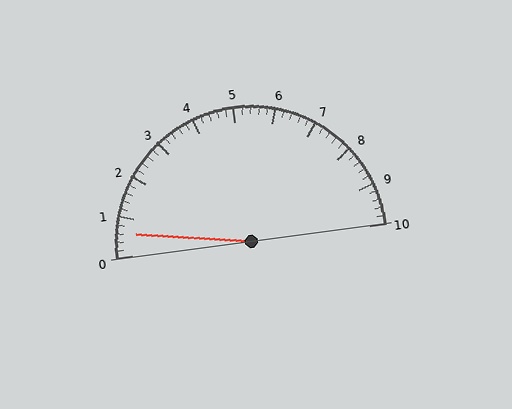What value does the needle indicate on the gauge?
The needle indicates approximately 0.6.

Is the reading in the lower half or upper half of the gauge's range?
The reading is in the lower half of the range (0 to 10).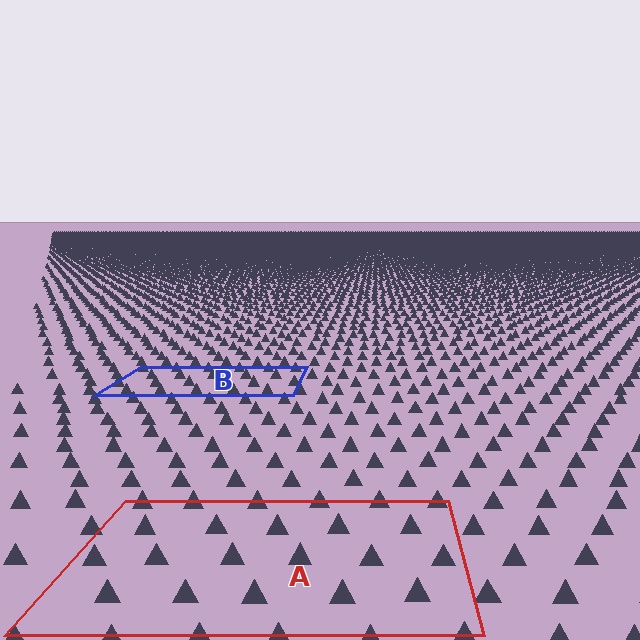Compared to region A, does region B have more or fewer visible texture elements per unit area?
Region B has more texture elements per unit area — they are packed more densely because it is farther away.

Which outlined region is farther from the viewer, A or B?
Region B is farther from the viewer — the texture elements inside it appear smaller and more densely packed.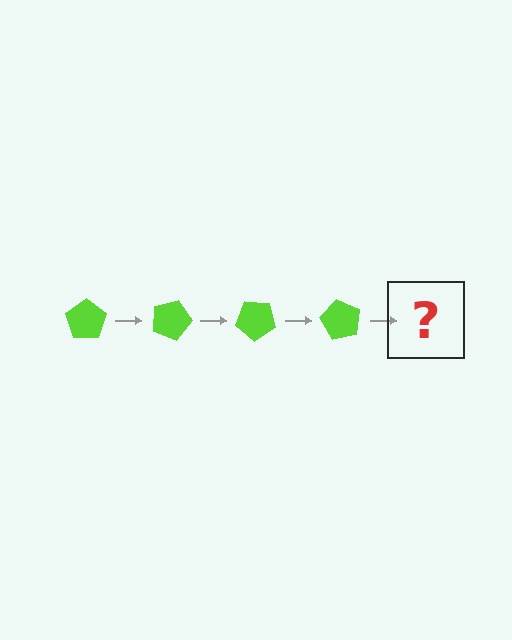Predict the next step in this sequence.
The next step is a lime pentagon rotated 80 degrees.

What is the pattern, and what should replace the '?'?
The pattern is that the pentagon rotates 20 degrees each step. The '?' should be a lime pentagon rotated 80 degrees.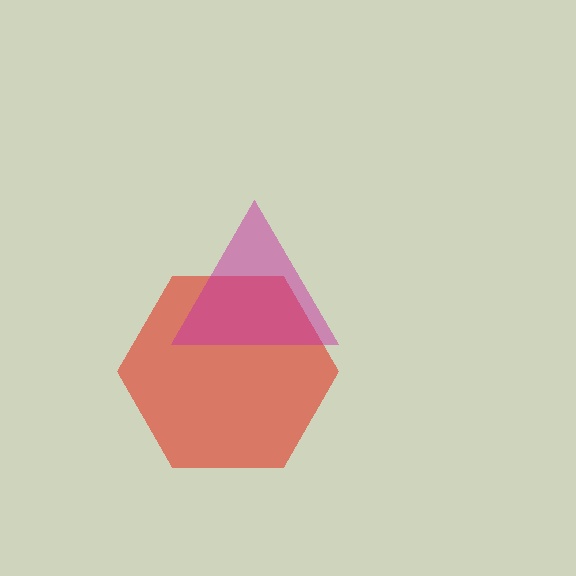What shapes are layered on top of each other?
The layered shapes are: a red hexagon, a magenta triangle.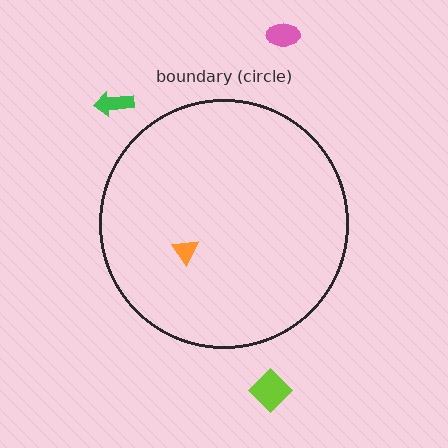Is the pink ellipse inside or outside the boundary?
Outside.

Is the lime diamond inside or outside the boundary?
Outside.